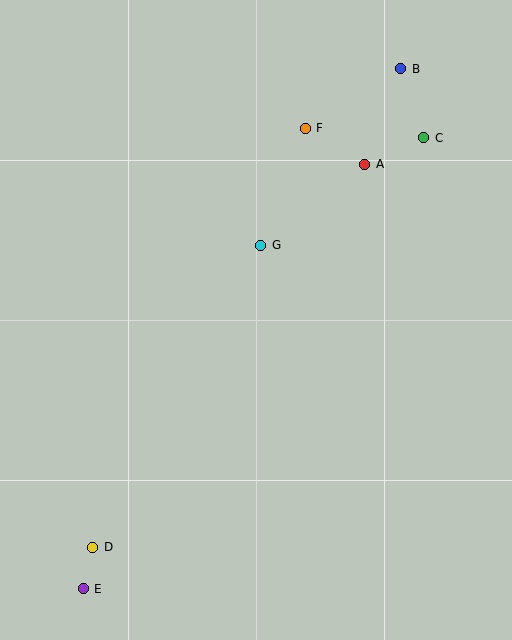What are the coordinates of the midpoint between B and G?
The midpoint between B and G is at (331, 157).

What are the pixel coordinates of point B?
Point B is at (401, 69).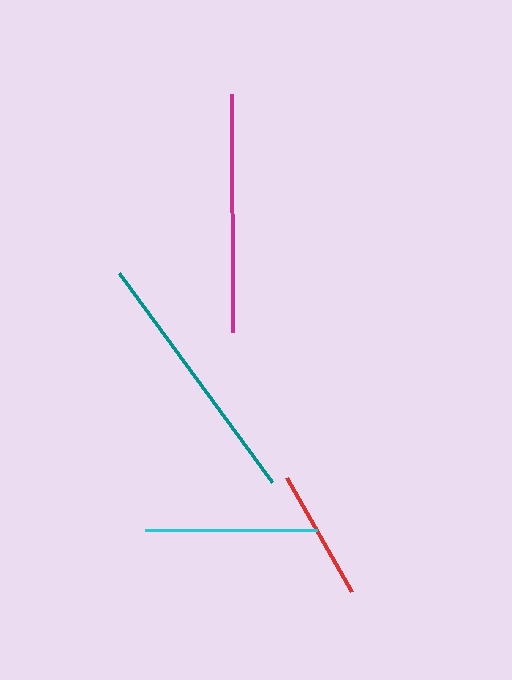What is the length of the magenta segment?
The magenta segment is approximately 238 pixels long.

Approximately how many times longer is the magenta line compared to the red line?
The magenta line is approximately 1.8 times the length of the red line.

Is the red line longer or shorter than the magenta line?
The magenta line is longer than the red line.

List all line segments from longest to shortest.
From longest to shortest: teal, magenta, cyan, red.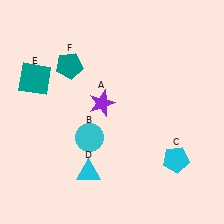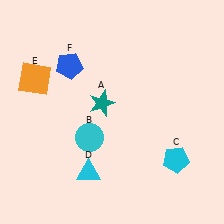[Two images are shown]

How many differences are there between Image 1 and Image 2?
There are 3 differences between the two images.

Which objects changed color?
A changed from purple to teal. E changed from teal to orange. F changed from teal to blue.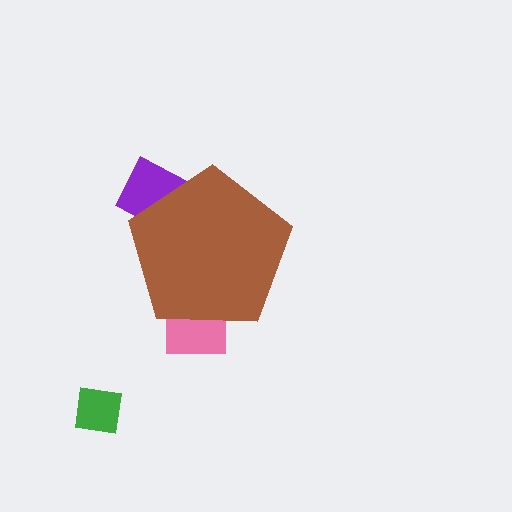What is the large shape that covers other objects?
A brown pentagon.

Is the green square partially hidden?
No, the green square is fully visible.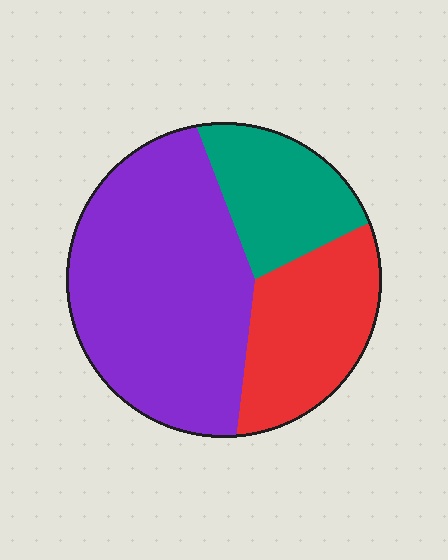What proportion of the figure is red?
Red takes up between a quarter and a half of the figure.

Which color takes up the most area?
Purple, at roughly 55%.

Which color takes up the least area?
Teal, at roughly 20%.